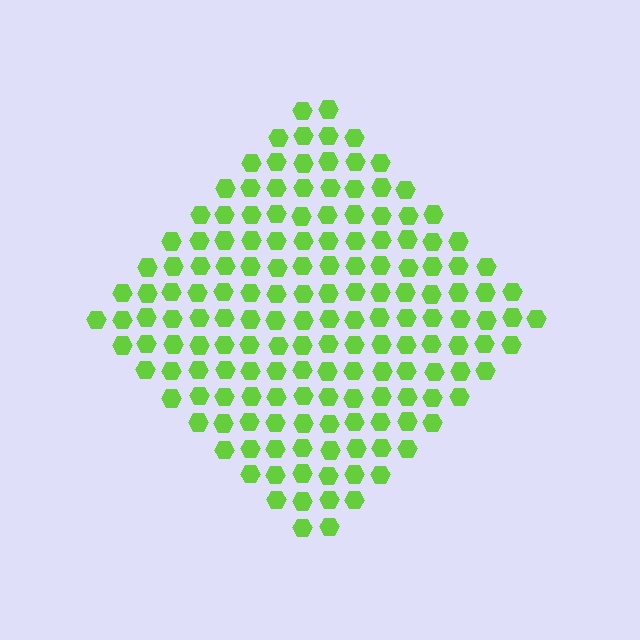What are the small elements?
The small elements are hexagons.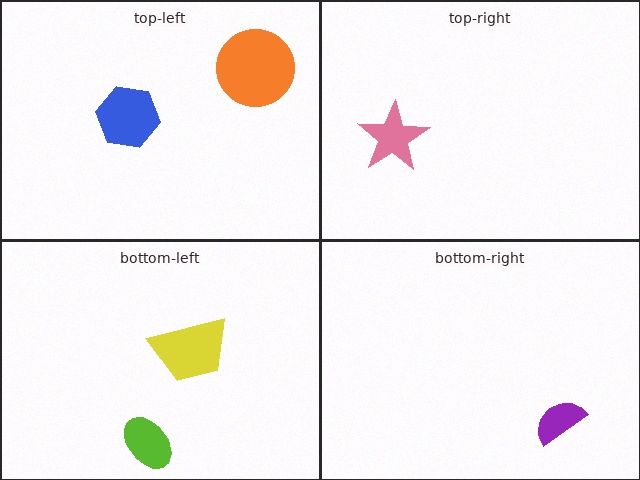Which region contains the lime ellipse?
The bottom-left region.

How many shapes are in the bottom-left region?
2.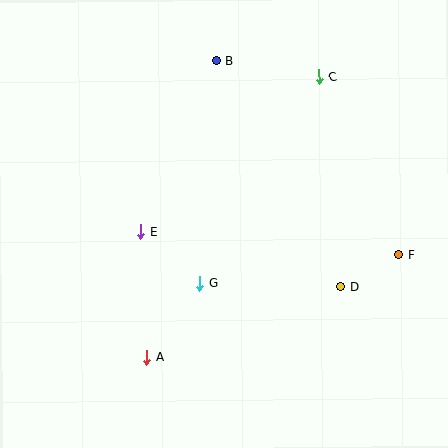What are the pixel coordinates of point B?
Point B is at (216, 61).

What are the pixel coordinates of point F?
Point F is at (399, 255).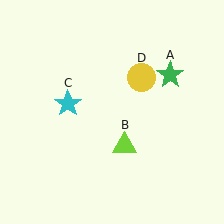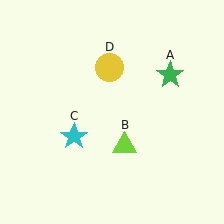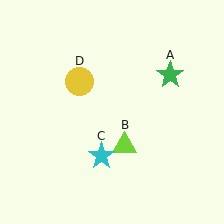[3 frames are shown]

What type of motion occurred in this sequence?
The cyan star (object C), yellow circle (object D) rotated counterclockwise around the center of the scene.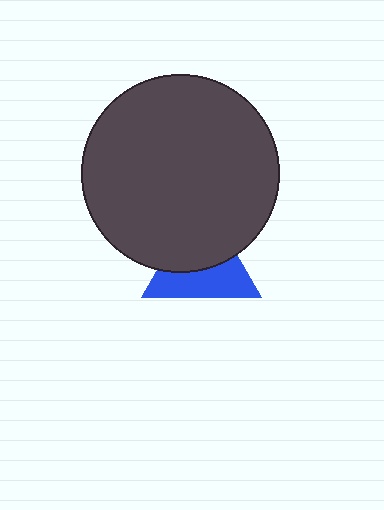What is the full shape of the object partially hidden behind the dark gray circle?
The partially hidden object is a blue triangle.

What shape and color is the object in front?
The object in front is a dark gray circle.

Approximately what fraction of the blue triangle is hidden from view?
Roughly 52% of the blue triangle is hidden behind the dark gray circle.